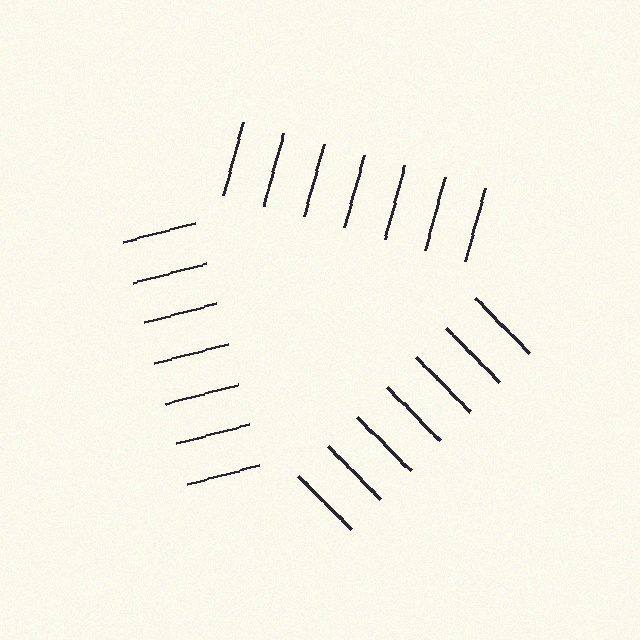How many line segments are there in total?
21 — 7 along each of the 3 edges.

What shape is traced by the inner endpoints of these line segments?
An illusory triangle — the line segments terminate on its edges but no continuous stroke is drawn.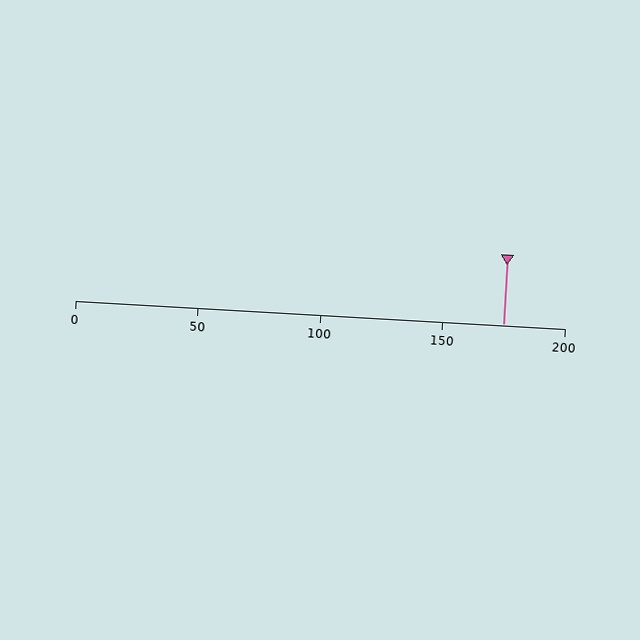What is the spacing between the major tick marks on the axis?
The major ticks are spaced 50 apart.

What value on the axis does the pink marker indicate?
The marker indicates approximately 175.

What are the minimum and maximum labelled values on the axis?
The axis runs from 0 to 200.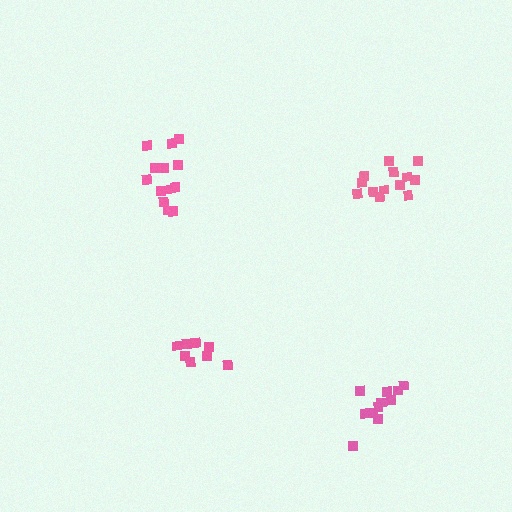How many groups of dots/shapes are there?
There are 4 groups.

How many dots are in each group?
Group 1: 11 dots, Group 2: 13 dots, Group 3: 8 dots, Group 4: 13 dots (45 total).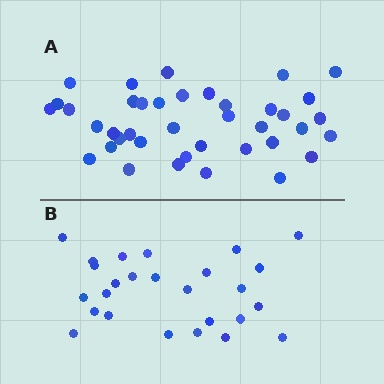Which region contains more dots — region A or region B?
Region A (the top region) has more dots.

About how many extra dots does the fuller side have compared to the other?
Region A has approximately 15 more dots than region B.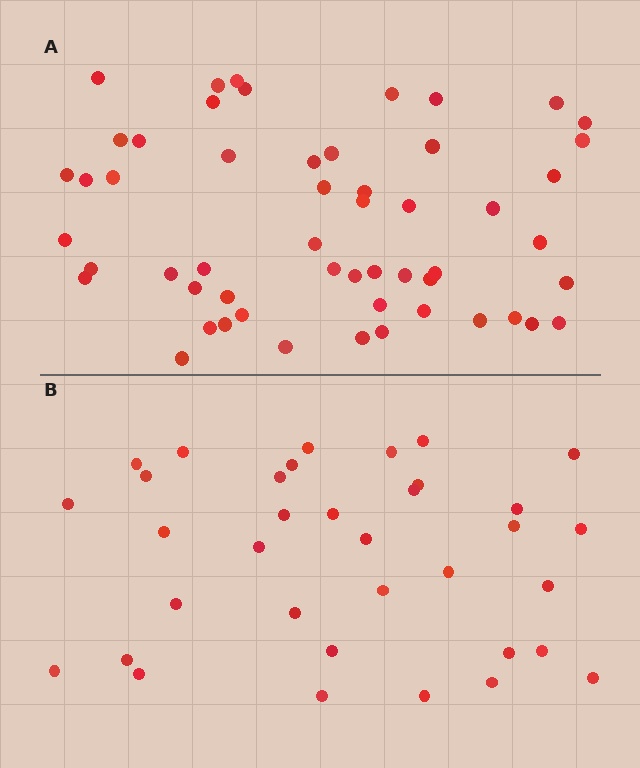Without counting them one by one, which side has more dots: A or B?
Region A (the top region) has more dots.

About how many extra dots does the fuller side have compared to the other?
Region A has approximately 20 more dots than region B.